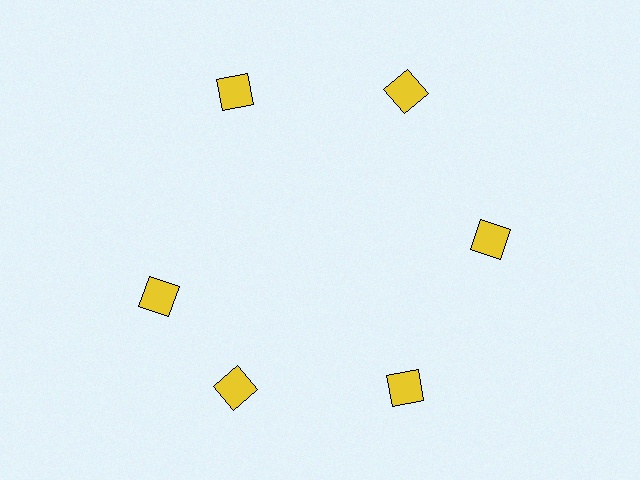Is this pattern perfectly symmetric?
No. The 6 yellow squares are arranged in a ring, but one element near the 9 o'clock position is rotated out of alignment along the ring, breaking the 6-fold rotational symmetry.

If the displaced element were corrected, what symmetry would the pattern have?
It would have 6-fold rotational symmetry — the pattern would map onto itself every 60 degrees.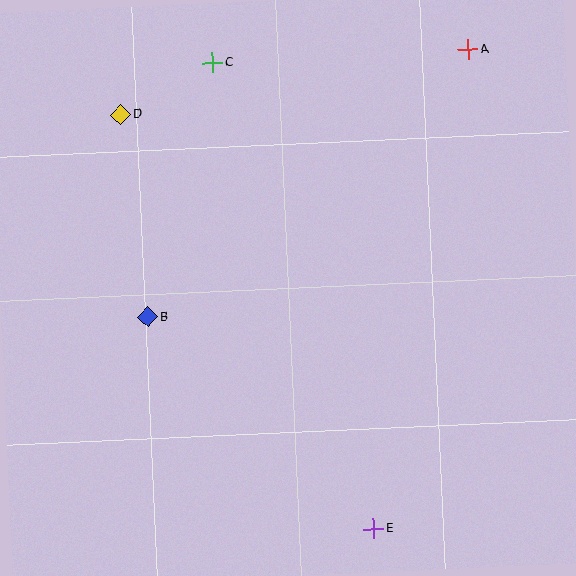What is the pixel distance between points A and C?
The distance between A and C is 256 pixels.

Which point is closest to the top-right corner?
Point A is closest to the top-right corner.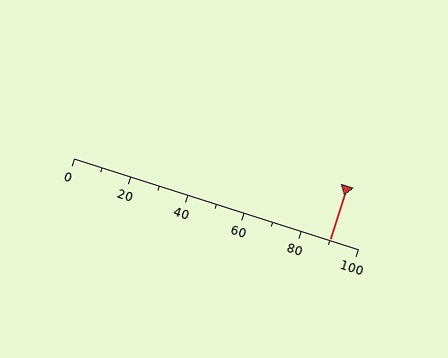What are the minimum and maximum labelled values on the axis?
The axis runs from 0 to 100.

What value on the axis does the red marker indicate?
The marker indicates approximately 90.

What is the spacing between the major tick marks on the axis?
The major ticks are spaced 20 apart.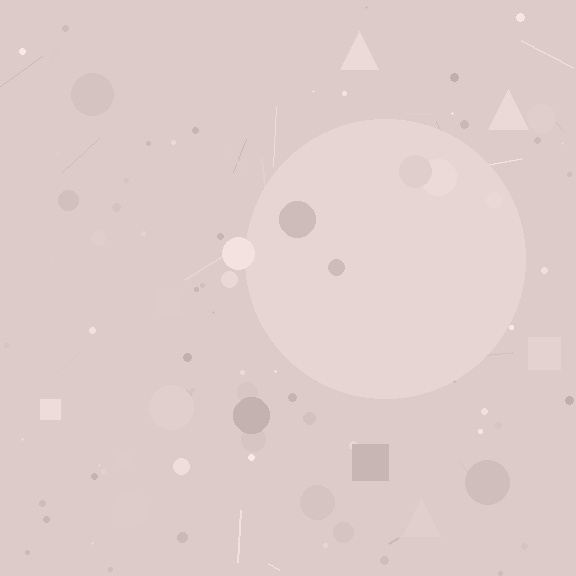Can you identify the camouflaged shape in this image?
The camouflaged shape is a circle.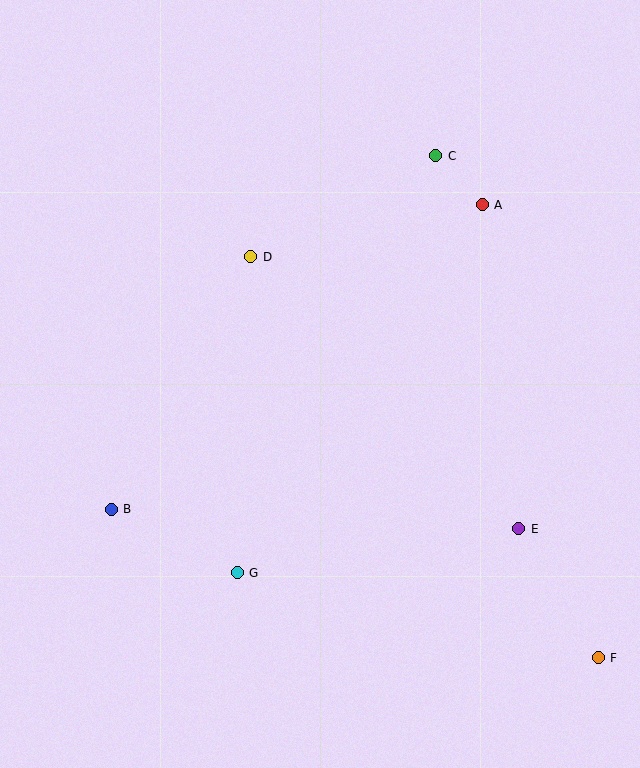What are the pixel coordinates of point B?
Point B is at (111, 509).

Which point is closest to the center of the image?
Point D at (251, 257) is closest to the center.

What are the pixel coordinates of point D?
Point D is at (251, 257).